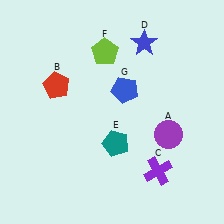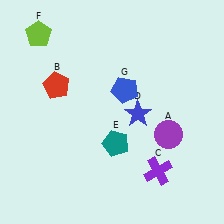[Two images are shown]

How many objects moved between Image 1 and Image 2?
2 objects moved between the two images.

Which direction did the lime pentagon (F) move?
The lime pentagon (F) moved left.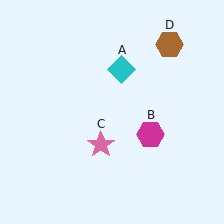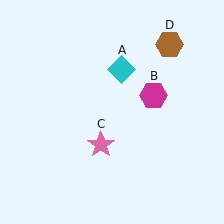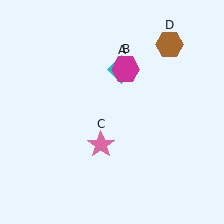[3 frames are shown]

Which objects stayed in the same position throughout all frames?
Cyan diamond (object A) and pink star (object C) and brown hexagon (object D) remained stationary.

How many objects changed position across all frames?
1 object changed position: magenta hexagon (object B).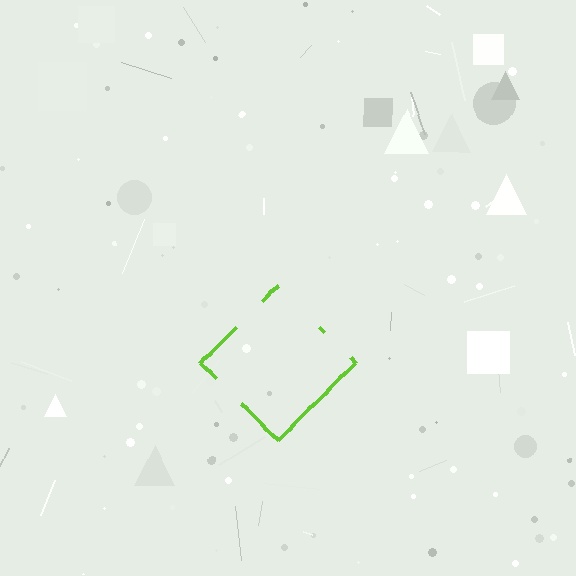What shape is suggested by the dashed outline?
The dashed outline suggests a diamond.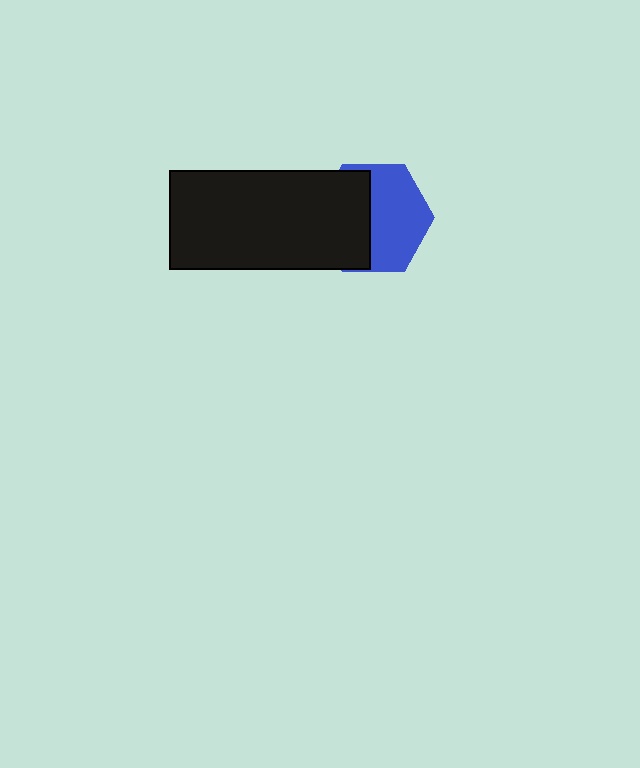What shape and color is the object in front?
The object in front is a black rectangle.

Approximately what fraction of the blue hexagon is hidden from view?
Roughly 46% of the blue hexagon is hidden behind the black rectangle.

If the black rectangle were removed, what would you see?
You would see the complete blue hexagon.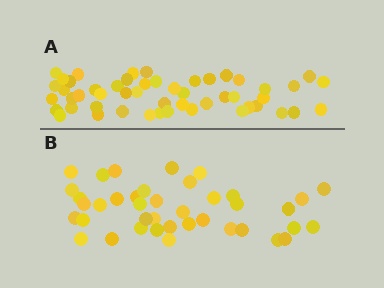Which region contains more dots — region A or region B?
Region A (the top region) has more dots.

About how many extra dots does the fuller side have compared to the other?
Region A has roughly 12 or so more dots than region B.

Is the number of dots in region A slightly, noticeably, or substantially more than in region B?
Region A has noticeably more, but not dramatically so. The ratio is roughly 1.3 to 1.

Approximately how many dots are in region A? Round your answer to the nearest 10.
About 50 dots. (The exact count is 51, which rounds to 50.)